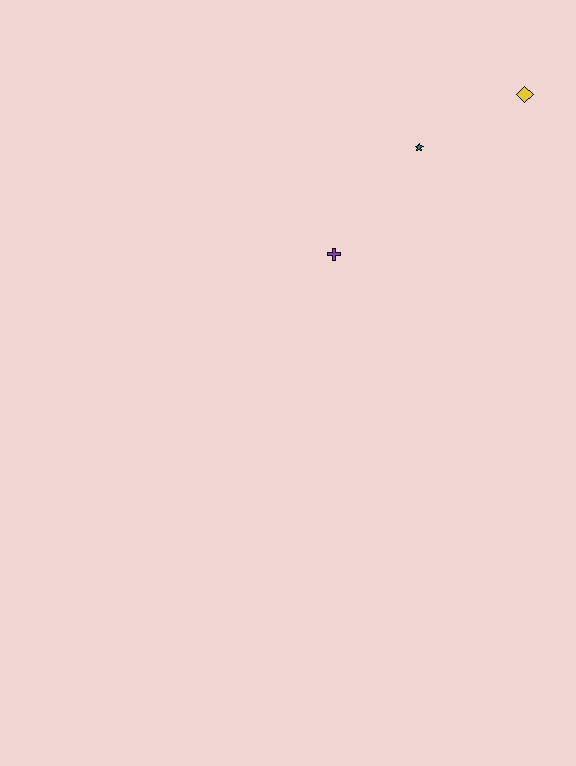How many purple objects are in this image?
There is 1 purple object.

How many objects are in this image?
There are 3 objects.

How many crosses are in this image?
There is 1 cross.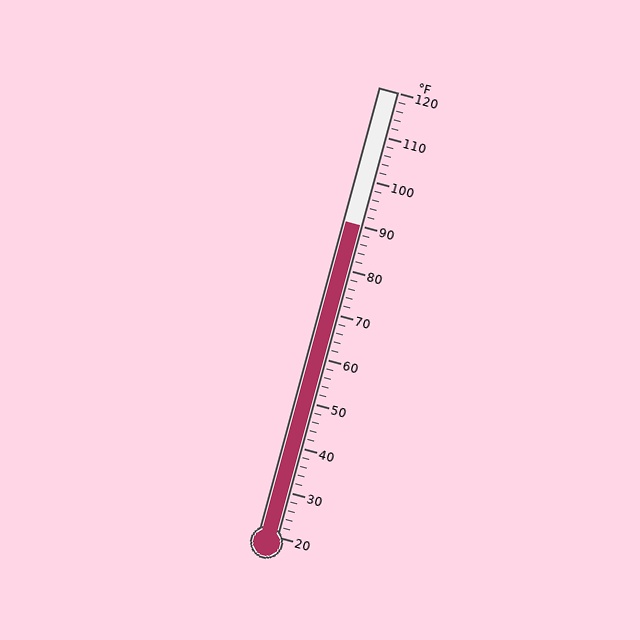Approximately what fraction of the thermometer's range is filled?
The thermometer is filled to approximately 70% of its range.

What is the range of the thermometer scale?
The thermometer scale ranges from 20°F to 120°F.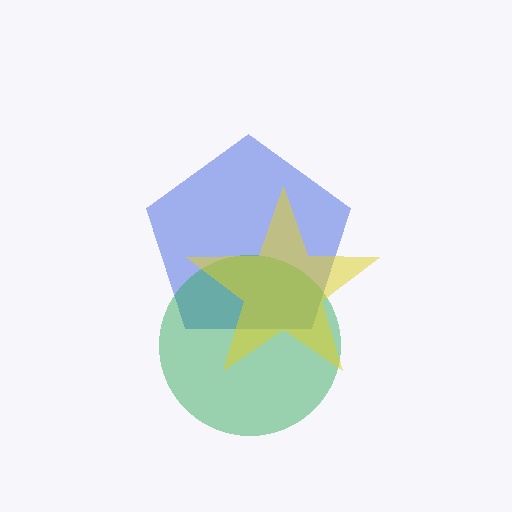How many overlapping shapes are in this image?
There are 3 overlapping shapes in the image.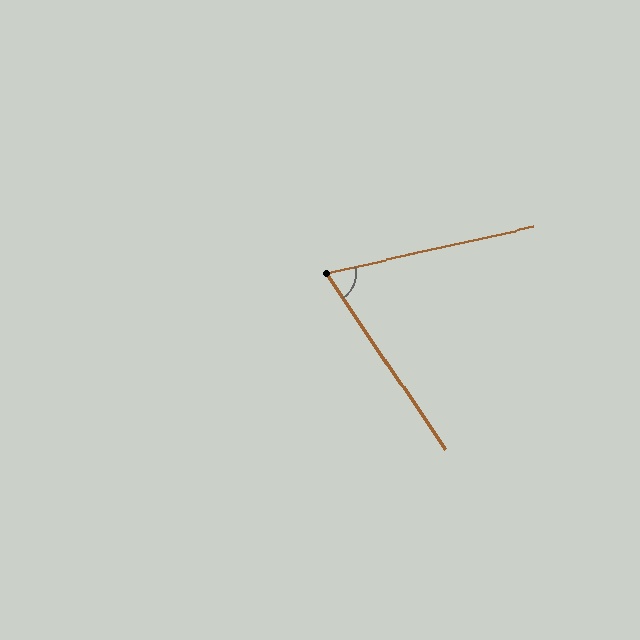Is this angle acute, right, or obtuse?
It is acute.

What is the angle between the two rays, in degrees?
Approximately 69 degrees.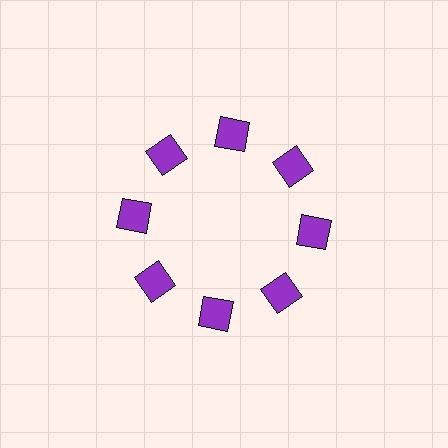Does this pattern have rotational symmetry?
Yes, this pattern has 8-fold rotational symmetry. It looks the same after rotating 45 degrees around the center.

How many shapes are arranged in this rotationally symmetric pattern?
There are 8 shapes, arranged in 8 groups of 1.